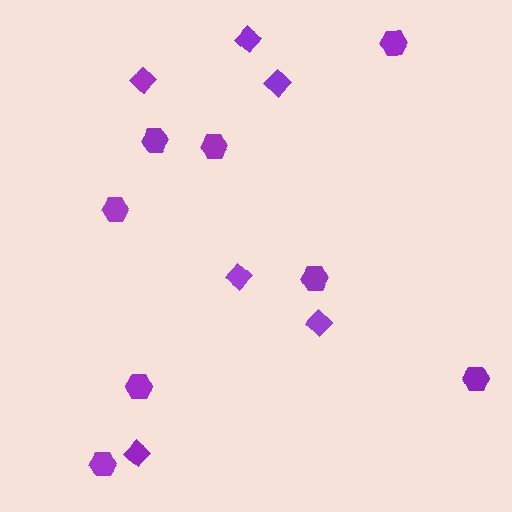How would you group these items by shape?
There are 2 groups: one group of diamonds (6) and one group of hexagons (8).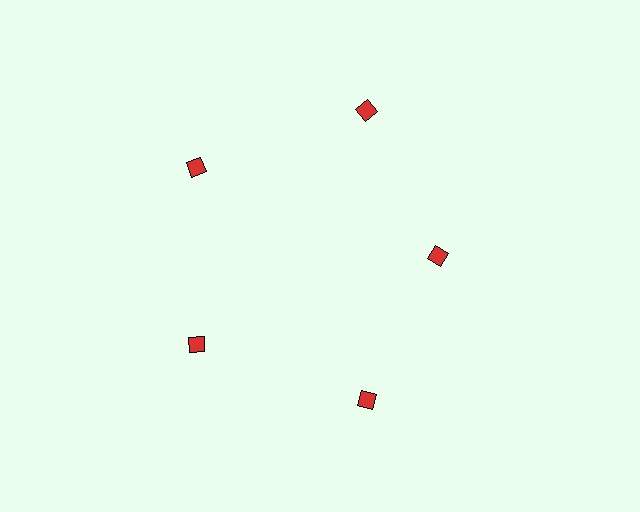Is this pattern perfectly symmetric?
No. The 5 red diamonds are arranged in a ring, but one element near the 3 o'clock position is pulled inward toward the center, breaking the 5-fold rotational symmetry.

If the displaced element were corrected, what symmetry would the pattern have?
It would have 5-fold rotational symmetry — the pattern would map onto itself every 72 degrees.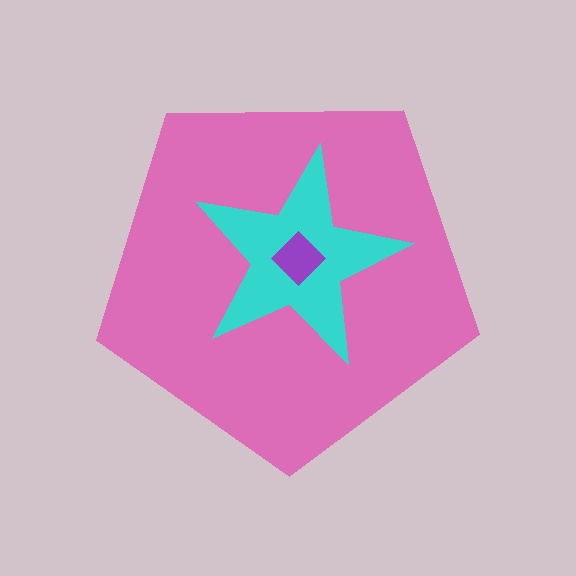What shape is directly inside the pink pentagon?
The cyan star.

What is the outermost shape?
The pink pentagon.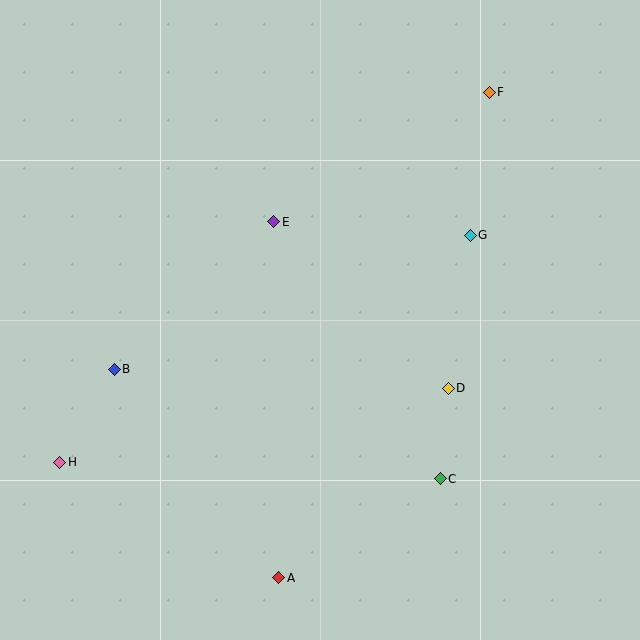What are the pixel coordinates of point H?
Point H is at (60, 462).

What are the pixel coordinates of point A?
Point A is at (279, 578).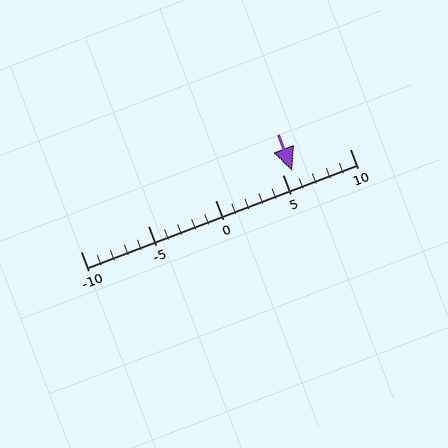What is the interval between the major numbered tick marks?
The major tick marks are spaced 5 units apart.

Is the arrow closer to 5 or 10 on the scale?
The arrow is closer to 5.